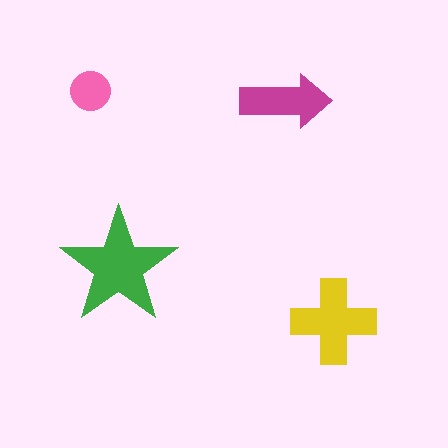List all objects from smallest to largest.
The pink circle, the magenta arrow, the yellow cross, the green star.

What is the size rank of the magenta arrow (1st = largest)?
3rd.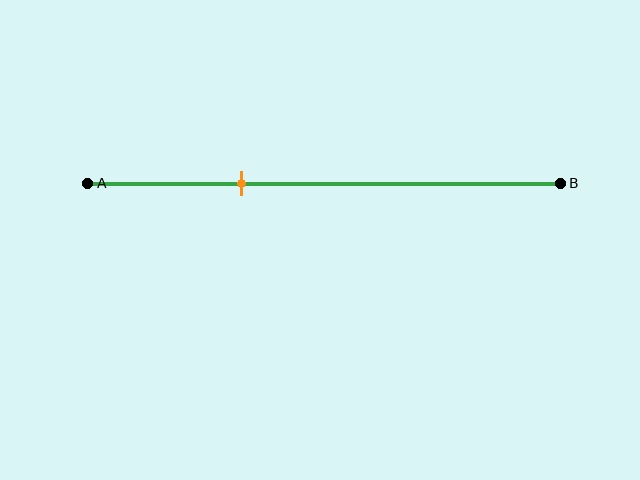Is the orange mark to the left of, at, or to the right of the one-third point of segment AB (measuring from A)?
The orange mark is approximately at the one-third point of segment AB.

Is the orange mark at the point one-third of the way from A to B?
Yes, the mark is approximately at the one-third point.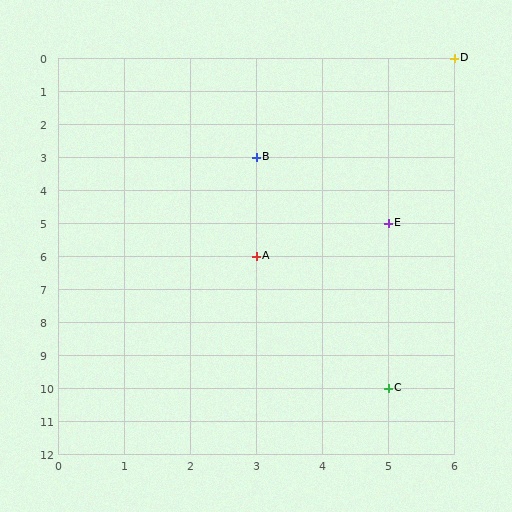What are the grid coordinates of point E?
Point E is at grid coordinates (5, 5).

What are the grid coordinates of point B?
Point B is at grid coordinates (3, 3).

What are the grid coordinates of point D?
Point D is at grid coordinates (6, 0).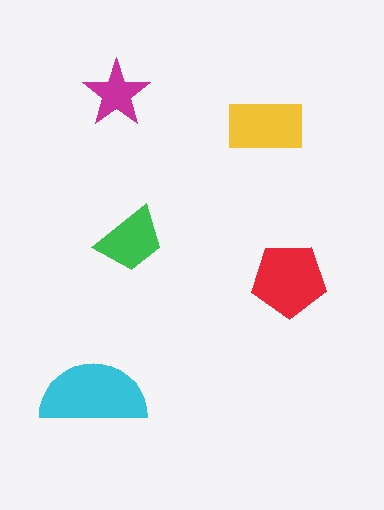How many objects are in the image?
There are 5 objects in the image.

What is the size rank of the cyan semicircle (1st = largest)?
1st.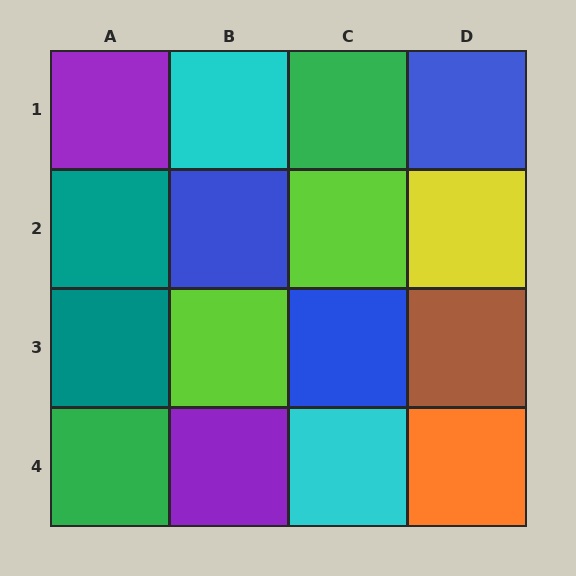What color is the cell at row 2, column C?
Lime.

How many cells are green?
2 cells are green.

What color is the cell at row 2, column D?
Yellow.